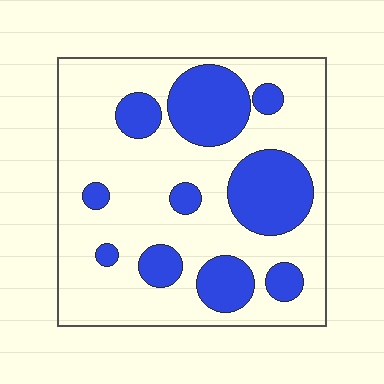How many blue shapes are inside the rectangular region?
10.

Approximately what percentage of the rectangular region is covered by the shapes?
Approximately 30%.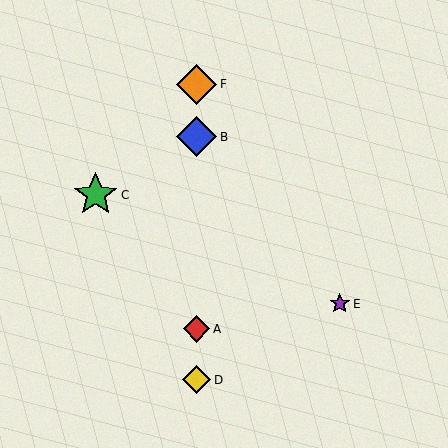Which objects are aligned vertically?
Objects A, B, D, F are aligned vertically.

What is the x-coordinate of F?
Object F is at x≈197.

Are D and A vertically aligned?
Yes, both are at x≈197.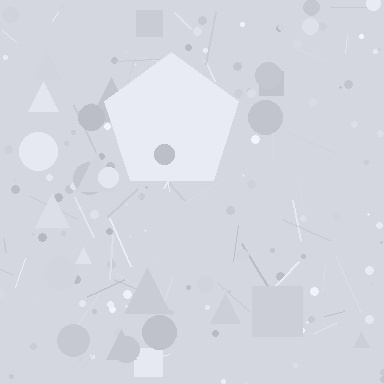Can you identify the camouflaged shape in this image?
The camouflaged shape is a pentagon.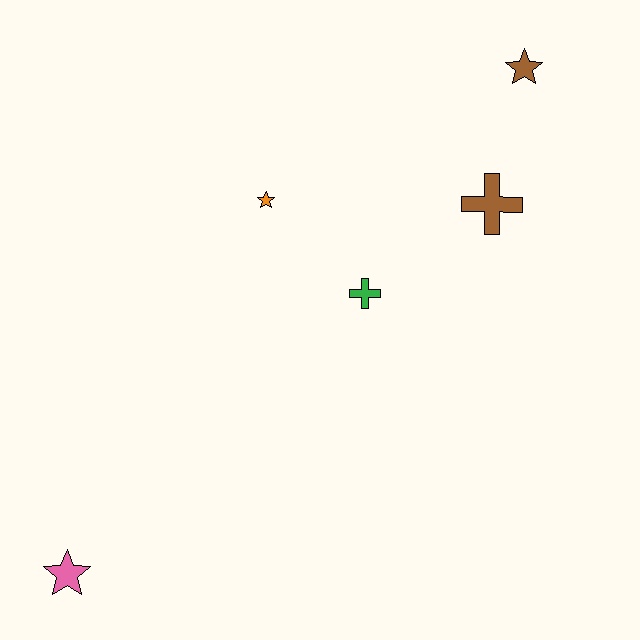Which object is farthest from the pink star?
The brown star is farthest from the pink star.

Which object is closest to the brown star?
The brown cross is closest to the brown star.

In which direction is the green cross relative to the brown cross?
The green cross is to the left of the brown cross.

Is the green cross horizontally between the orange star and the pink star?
No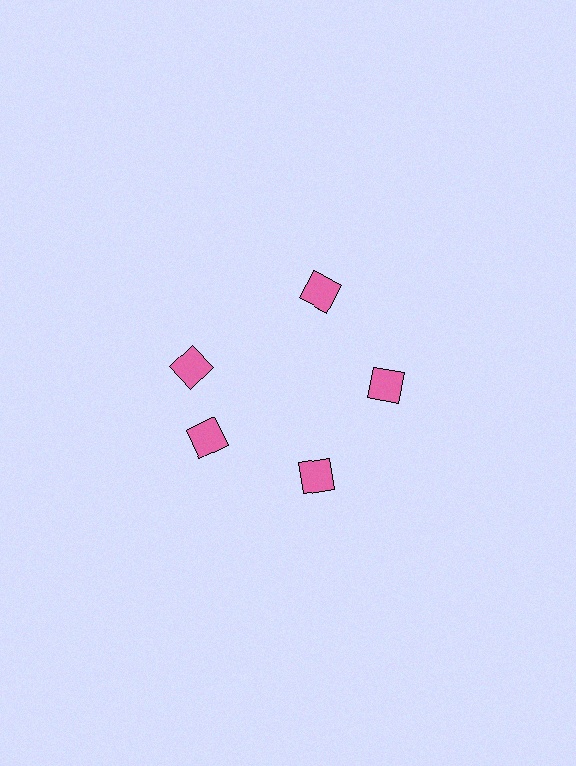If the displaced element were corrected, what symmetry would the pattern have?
It would have 5-fold rotational symmetry — the pattern would map onto itself every 72 degrees.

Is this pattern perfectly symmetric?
No. The 5 pink diamonds are arranged in a ring, but one element near the 10 o'clock position is rotated out of alignment along the ring, breaking the 5-fold rotational symmetry.